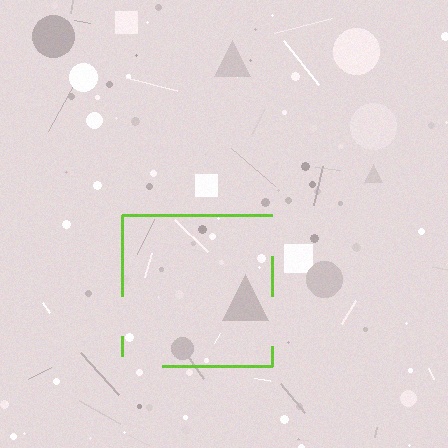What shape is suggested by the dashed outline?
The dashed outline suggests a square.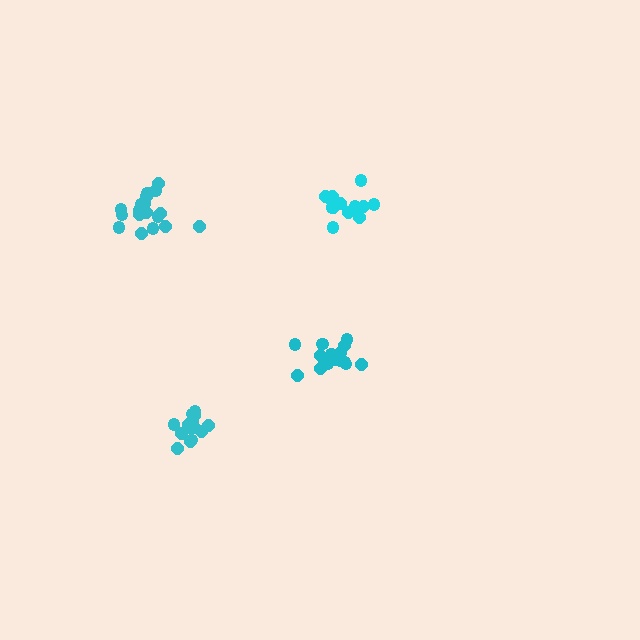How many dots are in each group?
Group 1: 13 dots, Group 2: 14 dots, Group 3: 16 dots, Group 4: 18 dots (61 total).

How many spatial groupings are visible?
There are 4 spatial groupings.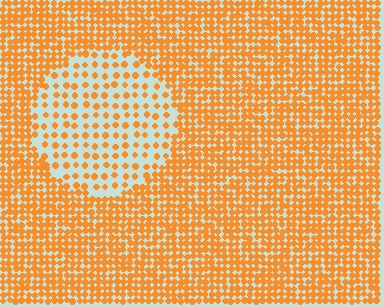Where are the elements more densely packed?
The elements are more densely packed outside the circle boundary.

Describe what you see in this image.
The image contains small orange elements arranged at two different densities. A circle-shaped region is visible where the elements are less densely packed than the surrounding area.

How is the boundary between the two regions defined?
The boundary is defined by a change in element density (approximately 2.5x ratio). All elements are the same color, size, and shape.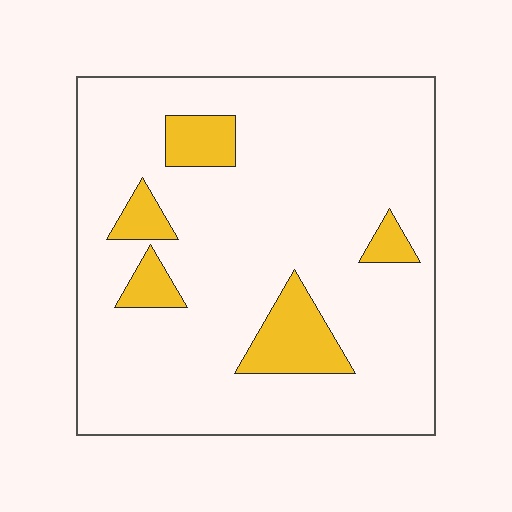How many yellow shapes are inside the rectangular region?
5.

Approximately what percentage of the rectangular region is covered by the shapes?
Approximately 15%.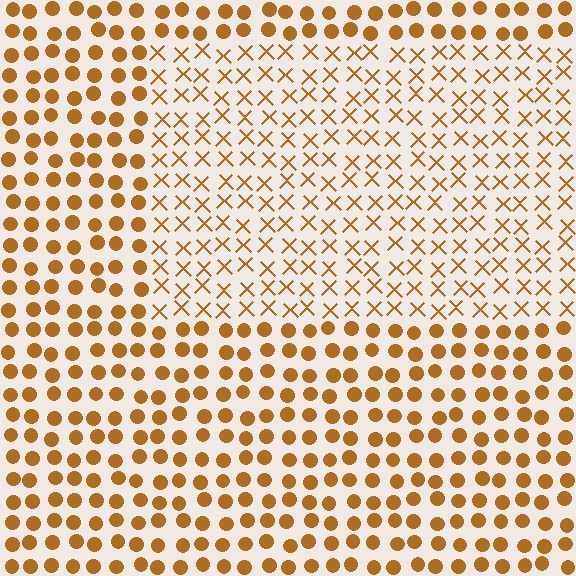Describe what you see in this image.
The image is filled with small brown elements arranged in a uniform grid. A rectangle-shaped region contains X marks, while the surrounding area contains circles. The boundary is defined purely by the change in element shape.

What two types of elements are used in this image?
The image uses X marks inside the rectangle region and circles outside it.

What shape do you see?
I see a rectangle.